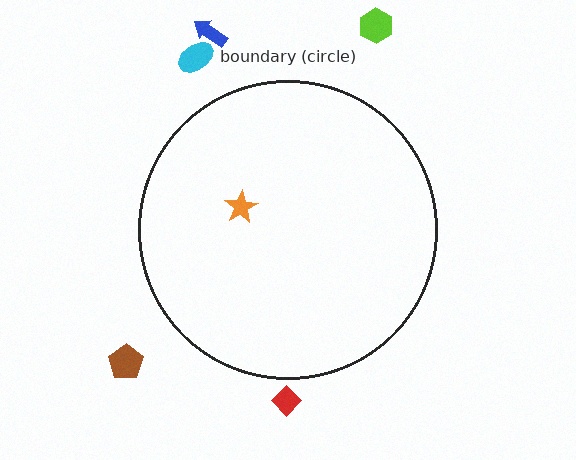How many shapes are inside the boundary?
1 inside, 5 outside.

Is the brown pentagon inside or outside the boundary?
Outside.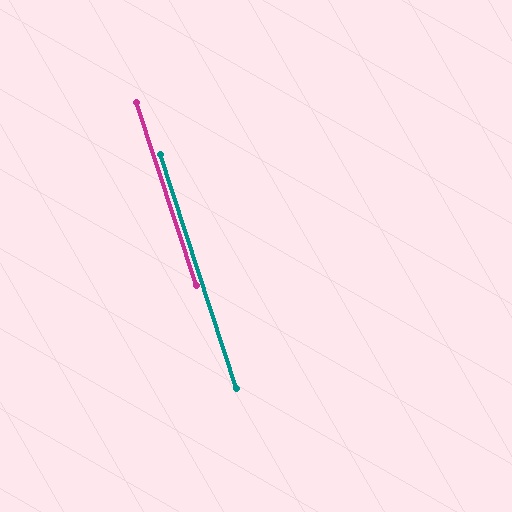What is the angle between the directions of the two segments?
Approximately 0 degrees.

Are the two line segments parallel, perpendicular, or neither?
Parallel — their directions differ by only 0.3°.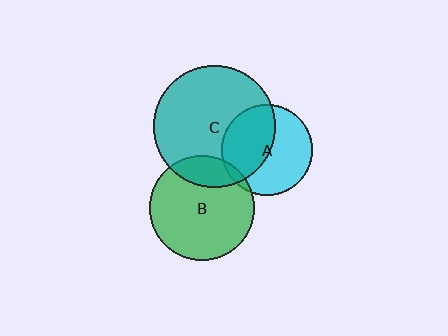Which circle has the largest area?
Circle C (teal).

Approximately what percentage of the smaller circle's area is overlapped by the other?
Approximately 5%.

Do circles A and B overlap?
Yes.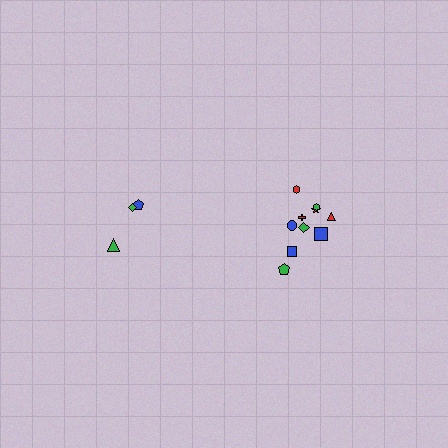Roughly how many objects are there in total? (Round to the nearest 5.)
Roughly 15 objects in total.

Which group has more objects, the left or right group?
The right group.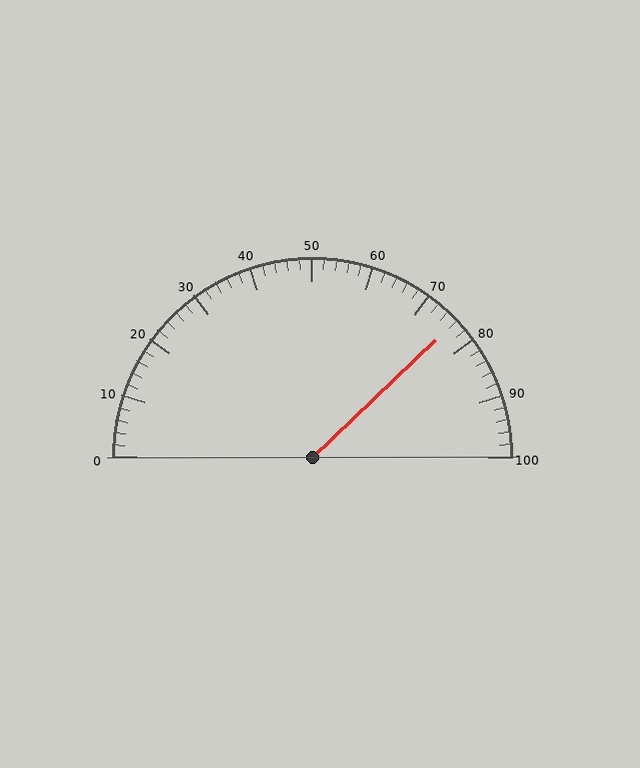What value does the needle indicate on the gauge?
The needle indicates approximately 76.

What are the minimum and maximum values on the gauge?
The gauge ranges from 0 to 100.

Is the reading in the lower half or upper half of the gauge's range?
The reading is in the upper half of the range (0 to 100).